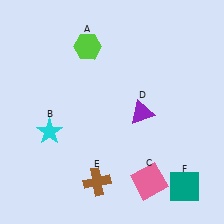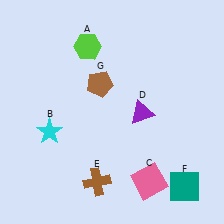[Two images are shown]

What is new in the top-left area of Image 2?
A brown pentagon (G) was added in the top-left area of Image 2.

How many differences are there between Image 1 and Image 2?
There is 1 difference between the two images.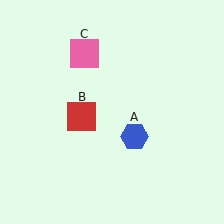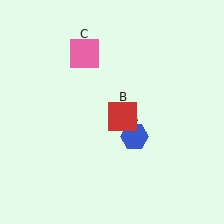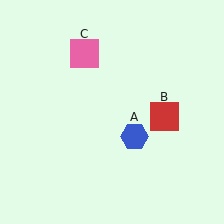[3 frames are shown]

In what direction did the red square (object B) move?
The red square (object B) moved right.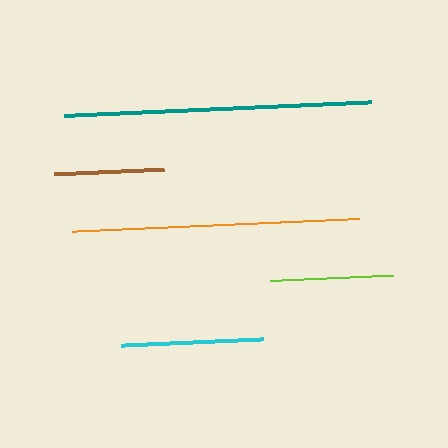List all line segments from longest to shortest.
From longest to shortest: teal, orange, cyan, lime, brown.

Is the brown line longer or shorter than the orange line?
The orange line is longer than the brown line.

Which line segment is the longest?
The teal line is the longest at approximately 306 pixels.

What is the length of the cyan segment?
The cyan segment is approximately 142 pixels long.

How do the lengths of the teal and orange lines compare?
The teal and orange lines are approximately the same length.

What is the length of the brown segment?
The brown segment is approximately 110 pixels long.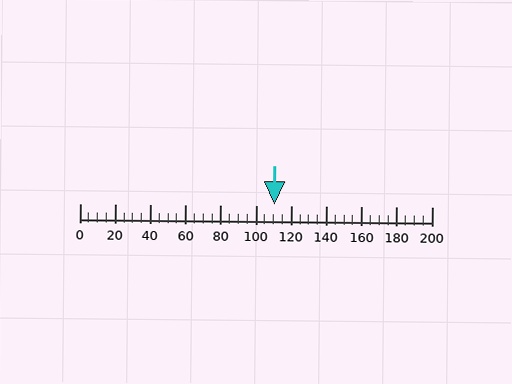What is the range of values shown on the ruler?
The ruler shows values from 0 to 200.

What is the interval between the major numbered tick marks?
The major tick marks are spaced 20 units apart.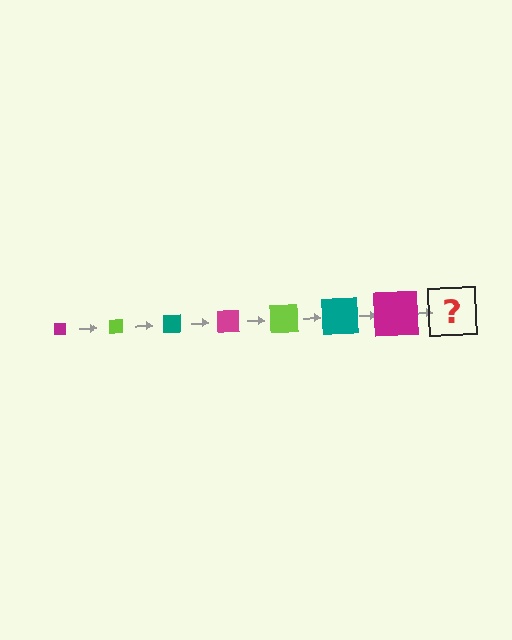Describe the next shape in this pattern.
It should be a lime square, larger than the previous one.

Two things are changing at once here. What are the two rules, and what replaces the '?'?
The two rules are that the square grows larger each step and the color cycles through magenta, lime, and teal. The '?' should be a lime square, larger than the previous one.